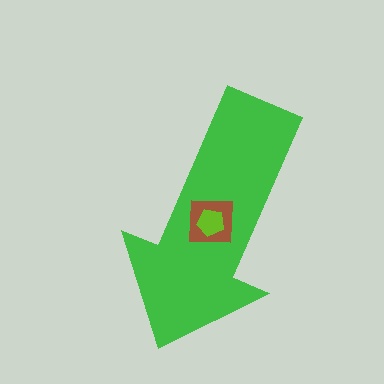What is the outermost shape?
The green arrow.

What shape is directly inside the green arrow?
The brown square.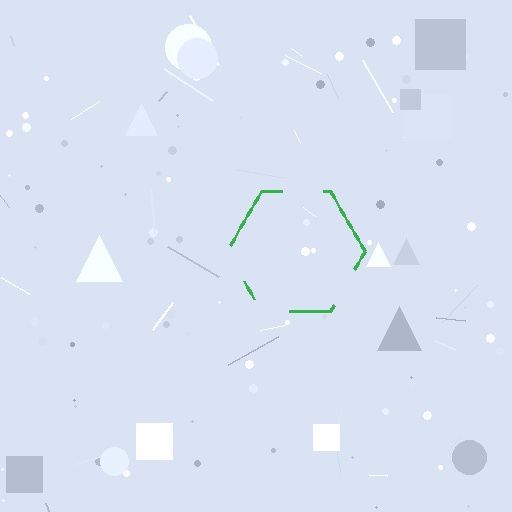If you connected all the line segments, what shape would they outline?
They would outline a hexagon.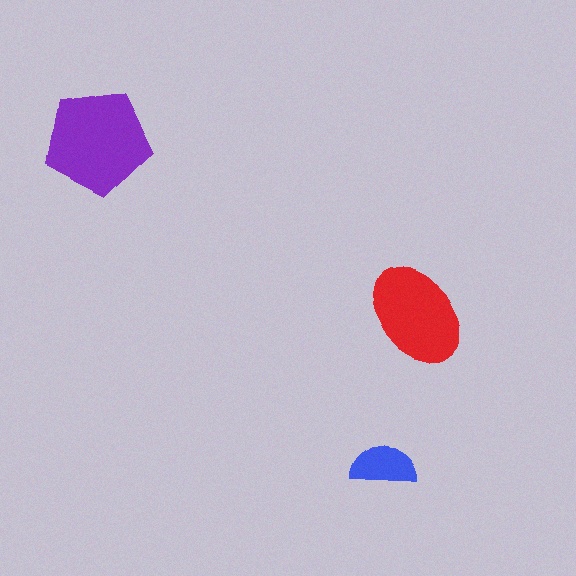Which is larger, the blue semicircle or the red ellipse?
The red ellipse.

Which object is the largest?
The purple pentagon.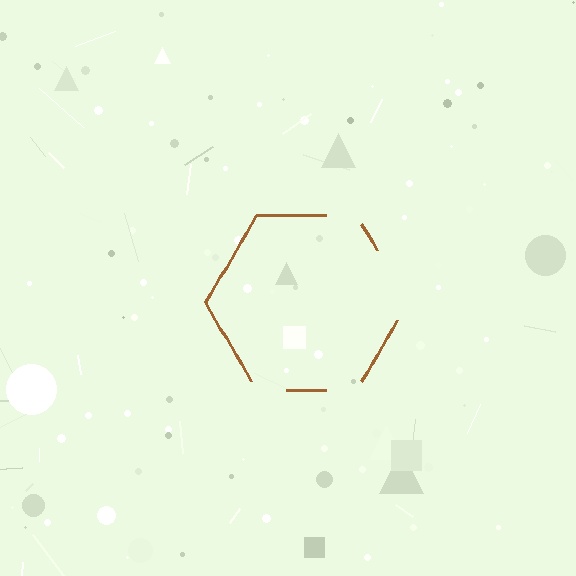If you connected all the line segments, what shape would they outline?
They would outline a hexagon.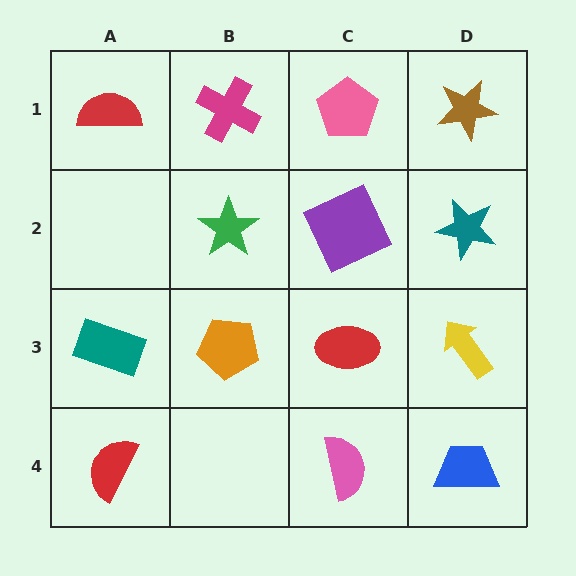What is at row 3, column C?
A red ellipse.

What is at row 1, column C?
A pink pentagon.